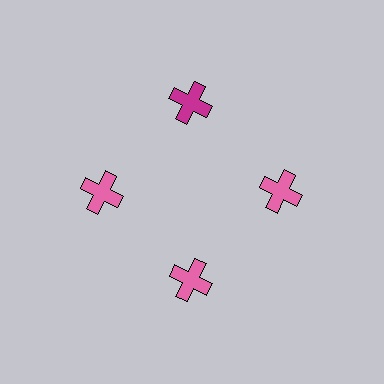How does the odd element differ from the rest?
It has a different color: magenta instead of pink.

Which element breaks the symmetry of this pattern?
The magenta cross at roughly the 12 o'clock position breaks the symmetry. All other shapes are pink crosses.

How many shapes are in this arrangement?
There are 4 shapes arranged in a ring pattern.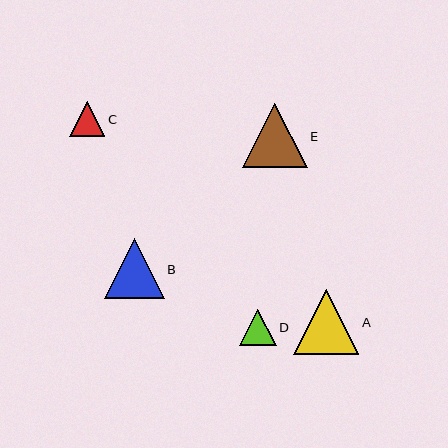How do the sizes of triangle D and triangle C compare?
Triangle D and triangle C are approximately the same size.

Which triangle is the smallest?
Triangle C is the smallest with a size of approximately 36 pixels.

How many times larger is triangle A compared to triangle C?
Triangle A is approximately 1.8 times the size of triangle C.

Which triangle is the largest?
Triangle A is the largest with a size of approximately 65 pixels.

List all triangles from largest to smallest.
From largest to smallest: A, E, B, D, C.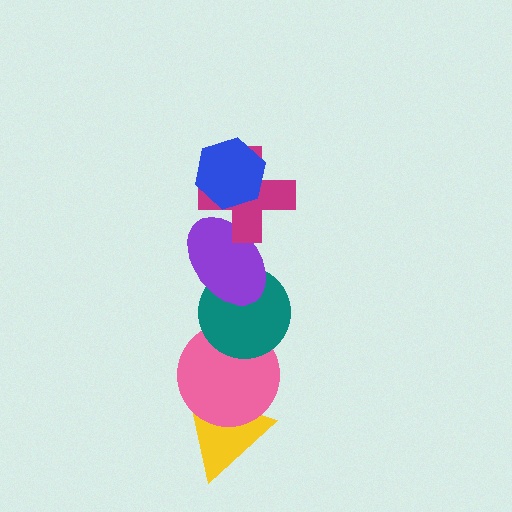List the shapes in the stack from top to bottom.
From top to bottom: the blue hexagon, the magenta cross, the purple ellipse, the teal circle, the pink circle, the yellow triangle.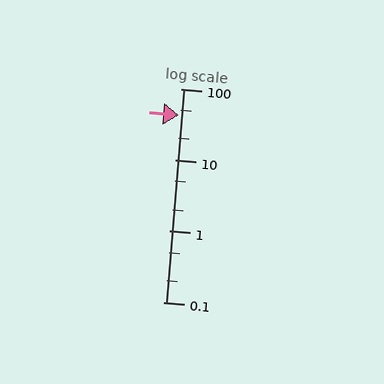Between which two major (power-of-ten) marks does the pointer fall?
The pointer is between 10 and 100.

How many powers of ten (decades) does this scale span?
The scale spans 3 decades, from 0.1 to 100.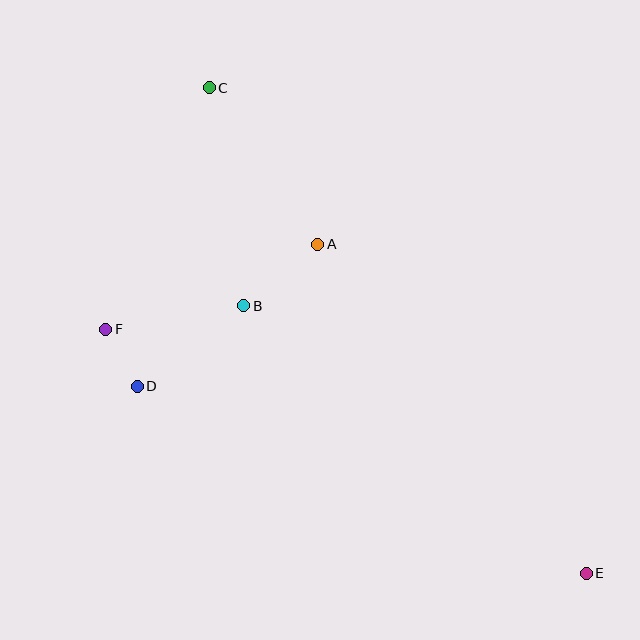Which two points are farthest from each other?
Points C and E are farthest from each other.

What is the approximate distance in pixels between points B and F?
The distance between B and F is approximately 140 pixels.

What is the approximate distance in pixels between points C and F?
The distance between C and F is approximately 263 pixels.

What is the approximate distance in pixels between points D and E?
The distance between D and E is approximately 486 pixels.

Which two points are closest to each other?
Points D and F are closest to each other.